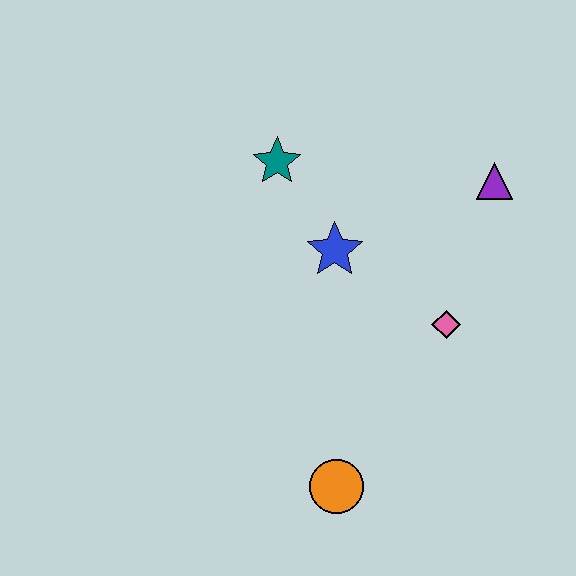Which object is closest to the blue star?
The teal star is closest to the blue star.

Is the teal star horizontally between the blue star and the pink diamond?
No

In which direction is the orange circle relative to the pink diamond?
The orange circle is below the pink diamond.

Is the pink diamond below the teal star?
Yes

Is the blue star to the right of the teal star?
Yes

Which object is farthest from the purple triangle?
The orange circle is farthest from the purple triangle.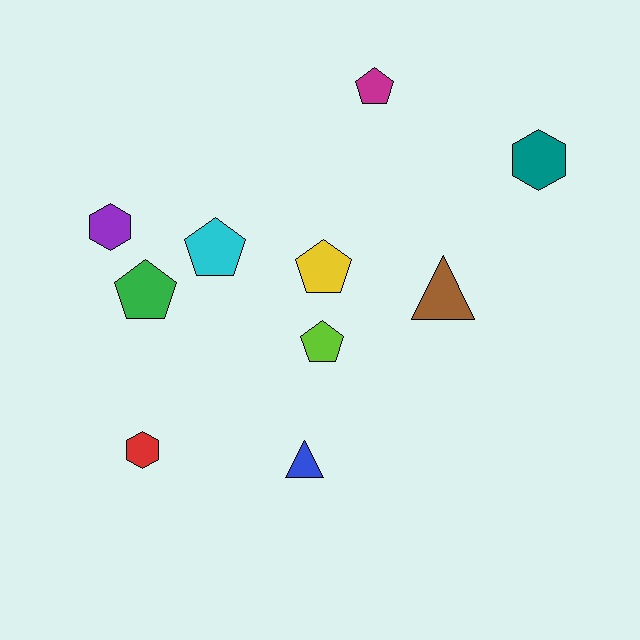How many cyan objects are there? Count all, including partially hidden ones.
There is 1 cyan object.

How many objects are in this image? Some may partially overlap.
There are 10 objects.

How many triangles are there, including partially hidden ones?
There are 2 triangles.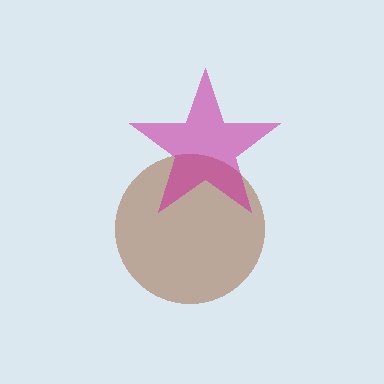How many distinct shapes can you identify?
There are 2 distinct shapes: a brown circle, a magenta star.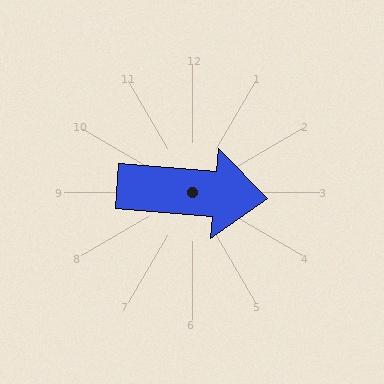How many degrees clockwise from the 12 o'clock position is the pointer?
Approximately 95 degrees.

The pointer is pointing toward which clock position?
Roughly 3 o'clock.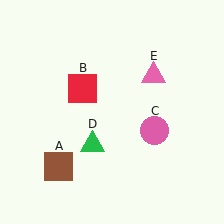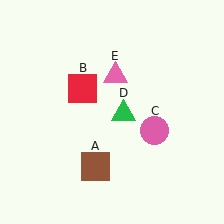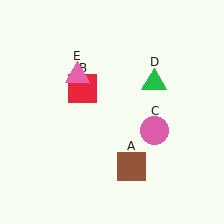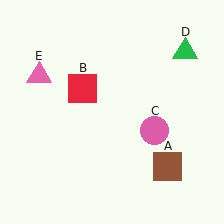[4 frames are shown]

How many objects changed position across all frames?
3 objects changed position: brown square (object A), green triangle (object D), pink triangle (object E).